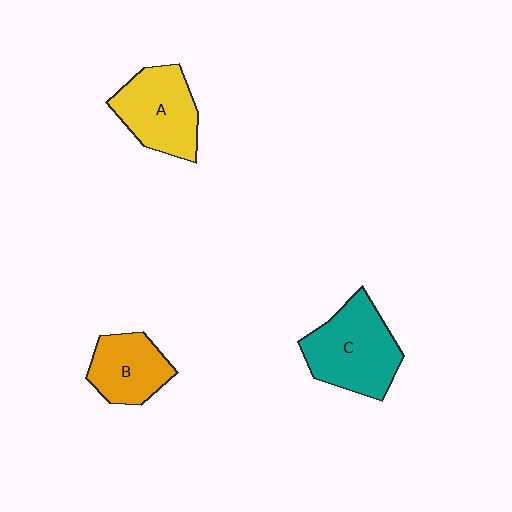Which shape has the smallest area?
Shape B (orange).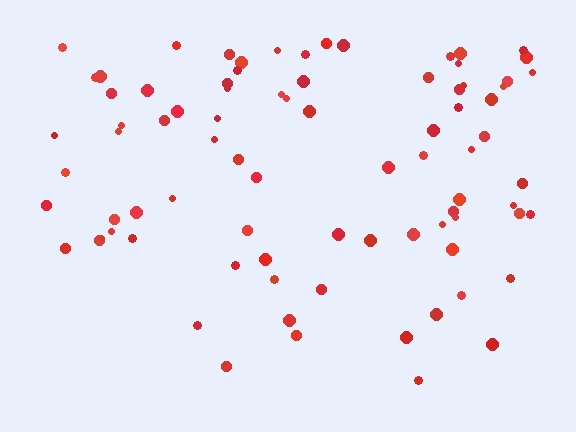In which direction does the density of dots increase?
From bottom to top, with the top side densest.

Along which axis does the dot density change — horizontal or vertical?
Vertical.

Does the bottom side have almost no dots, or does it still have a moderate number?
Still a moderate number, just noticeably fewer than the top.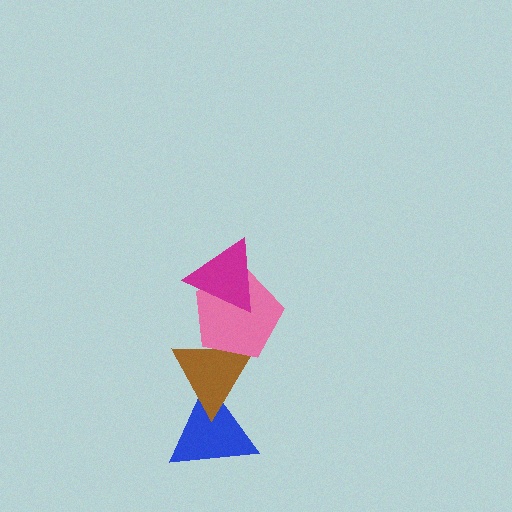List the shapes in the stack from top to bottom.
From top to bottom: the magenta triangle, the pink pentagon, the brown triangle, the blue triangle.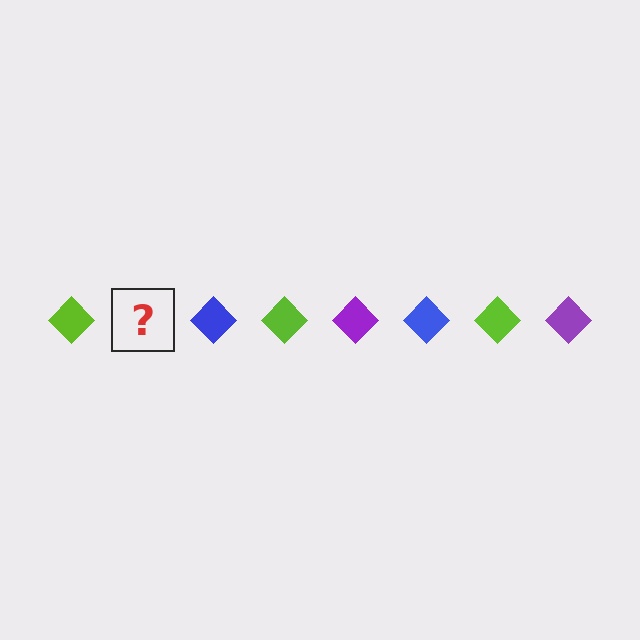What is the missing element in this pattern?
The missing element is a purple diamond.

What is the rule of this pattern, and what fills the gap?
The rule is that the pattern cycles through lime, purple, blue diamonds. The gap should be filled with a purple diamond.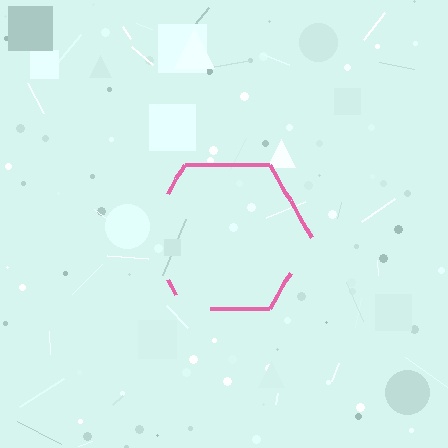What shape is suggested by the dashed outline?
The dashed outline suggests a hexagon.